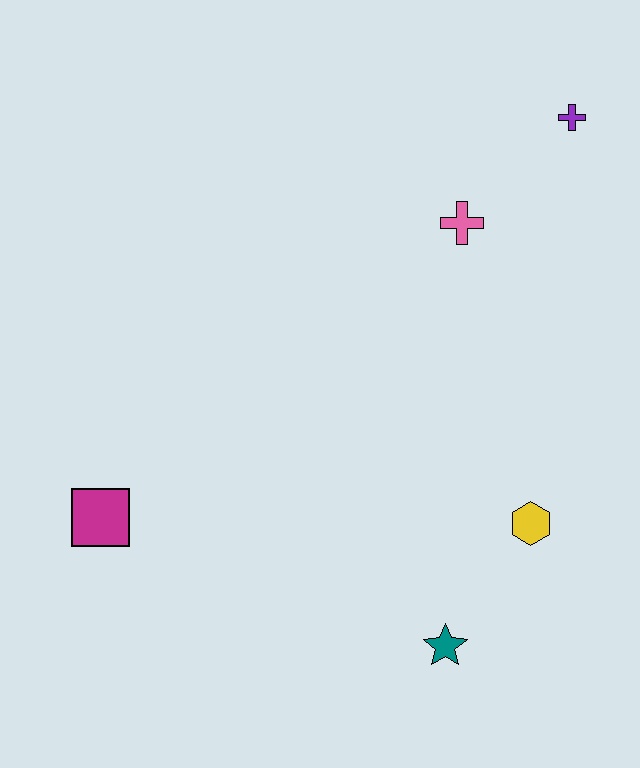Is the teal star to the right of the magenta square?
Yes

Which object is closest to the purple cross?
The pink cross is closest to the purple cross.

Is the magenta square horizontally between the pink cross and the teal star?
No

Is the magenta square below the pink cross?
Yes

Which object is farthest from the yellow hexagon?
The magenta square is farthest from the yellow hexagon.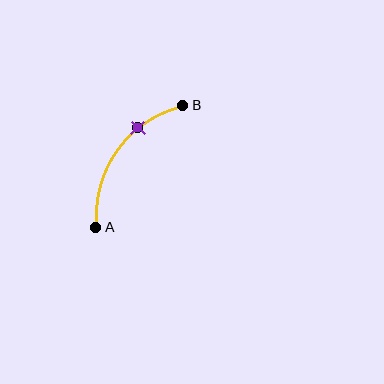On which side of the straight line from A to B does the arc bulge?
The arc bulges above and to the left of the straight line connecting A and B.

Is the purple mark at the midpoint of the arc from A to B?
No. The purple mark lies on the arc but is closer to endpoint B. The arc midpoint would be at the point on the curve equidistant along the arc from both A and B.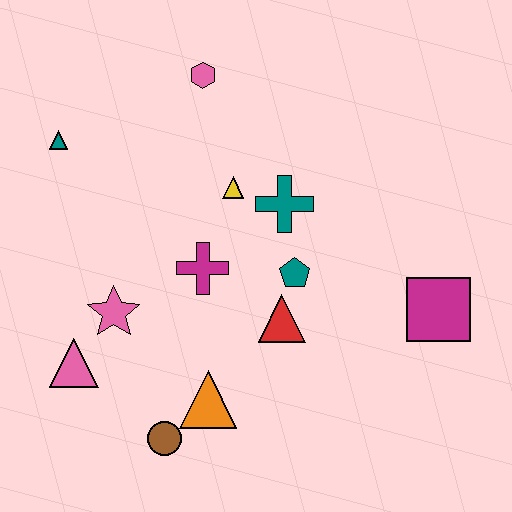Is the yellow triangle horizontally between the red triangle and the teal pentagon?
No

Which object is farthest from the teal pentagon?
The teal triangle is farthest from the teal pentagon.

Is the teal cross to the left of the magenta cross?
No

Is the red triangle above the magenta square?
No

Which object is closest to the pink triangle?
The pink star is closest to the pink triangle.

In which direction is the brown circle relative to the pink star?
The brown circle is below the pink star.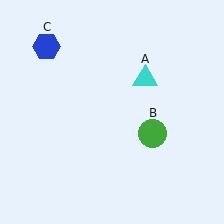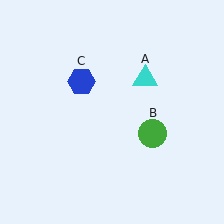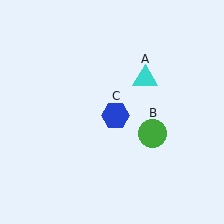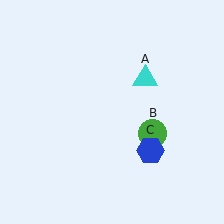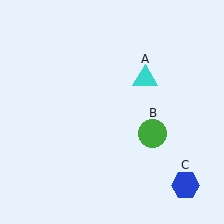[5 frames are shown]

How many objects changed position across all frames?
1 object changed position: blue hexagon (object C).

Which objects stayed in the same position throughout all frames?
Cyan triangle (object A) and green circle (object B) remained stationary.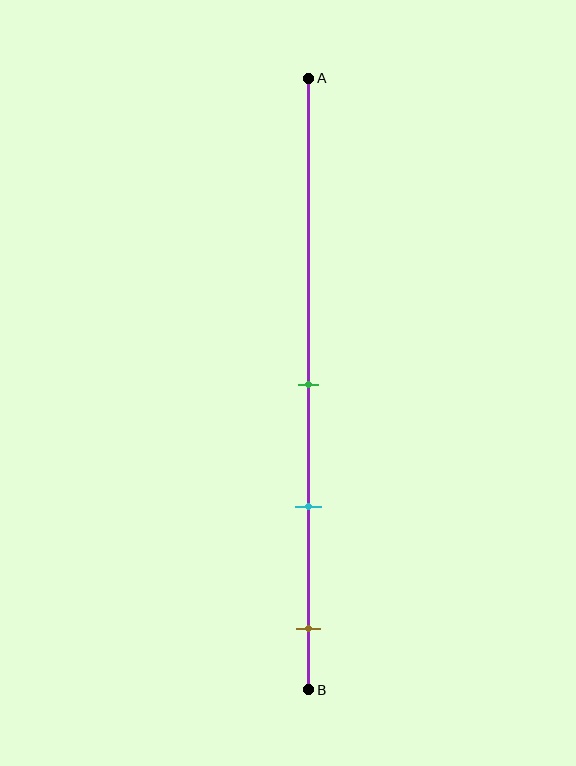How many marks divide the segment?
There are 3 marks dividing the segment.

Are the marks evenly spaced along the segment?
Yes, the marks are approximately evenly spaced.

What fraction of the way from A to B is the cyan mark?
The cyan mark is approximately 70% (0.7) of the way from A to B.